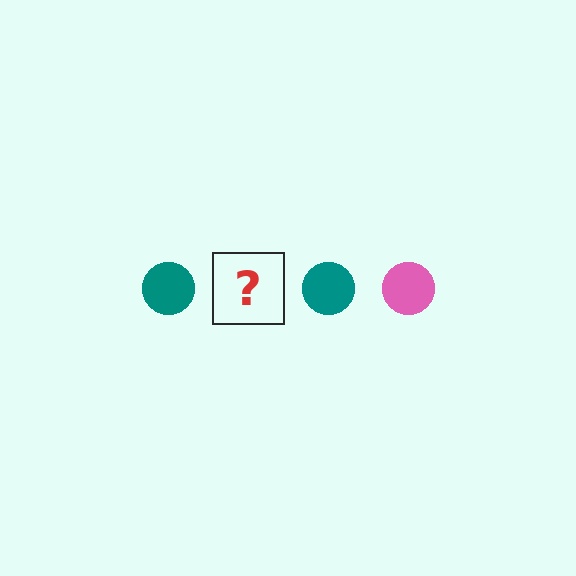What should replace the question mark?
The question mark should be replaced with a pink circle.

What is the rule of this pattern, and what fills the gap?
The rule is that the pattern cycles through teal, pink circles. The gap should be filled with a pink circle.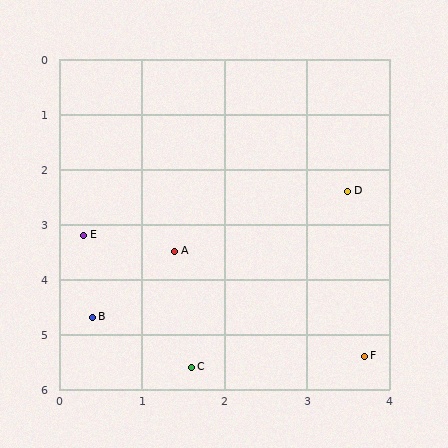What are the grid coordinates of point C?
Point C is at approximately (1.6, 5.6).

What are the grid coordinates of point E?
Point E is at approximately (0.3, 3.2).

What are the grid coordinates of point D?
Point D is at approximately (3.5, 2.4).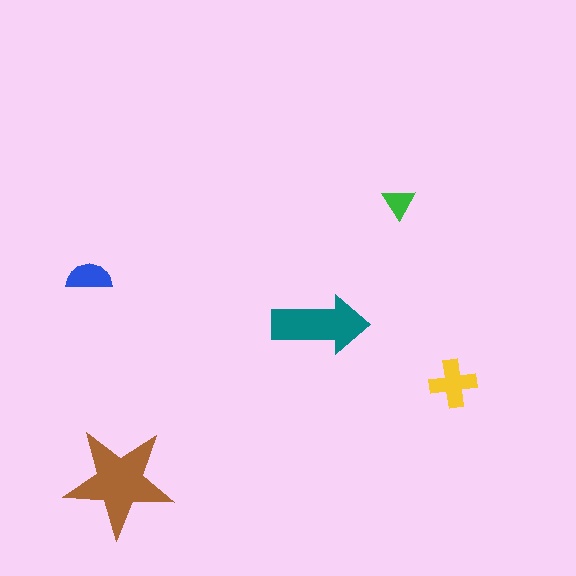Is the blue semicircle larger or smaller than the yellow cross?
Smaller.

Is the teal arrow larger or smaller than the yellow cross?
Larger.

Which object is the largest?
The brown star.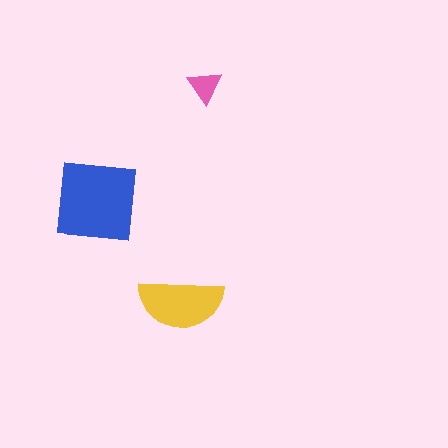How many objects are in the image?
There are 3 objects in the image.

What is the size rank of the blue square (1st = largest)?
1st.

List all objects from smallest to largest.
The pink triangle, the yellow semicircle, the blue square.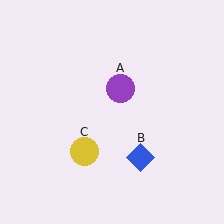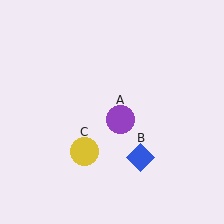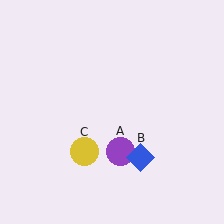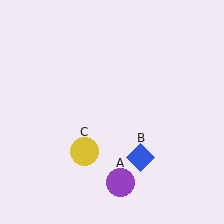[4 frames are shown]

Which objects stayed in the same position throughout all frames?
Blue diamond (object B) and yellow circle (object C) remained stationary.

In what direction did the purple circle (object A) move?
The purple circle (object A) moved down.